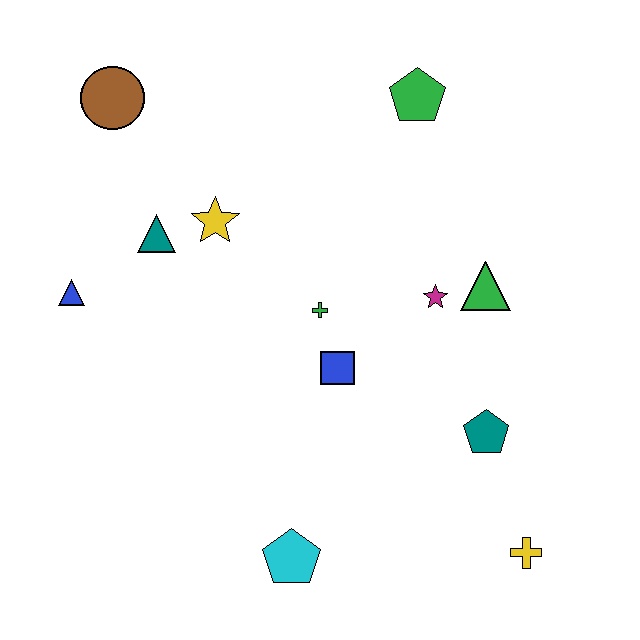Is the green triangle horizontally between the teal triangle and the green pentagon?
No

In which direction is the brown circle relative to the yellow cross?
The brown circle is above the yellow cross.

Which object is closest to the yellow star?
The teal triangle is closest to the yellow star.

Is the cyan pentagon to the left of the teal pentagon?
Yes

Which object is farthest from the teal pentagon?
The brown circle is farthest from the teal pentagon.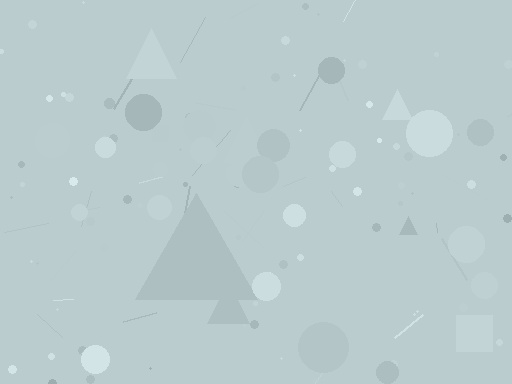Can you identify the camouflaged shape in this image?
The camouflaged shape is a triangle.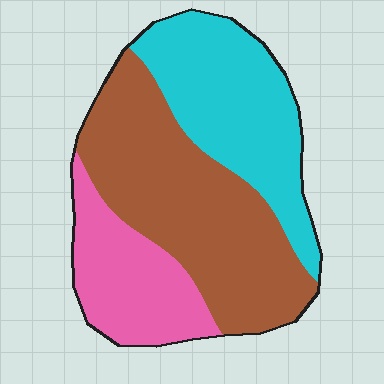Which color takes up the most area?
Brown, at roughly 45%.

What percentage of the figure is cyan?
Cyan covers roughly 35% of the figure.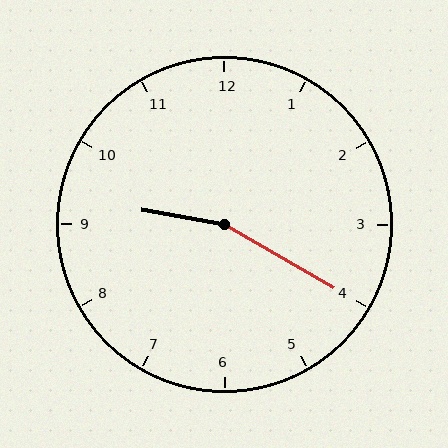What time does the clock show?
9:20.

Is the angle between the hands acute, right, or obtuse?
It is obtuse.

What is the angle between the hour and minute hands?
Approximately 160 degrees.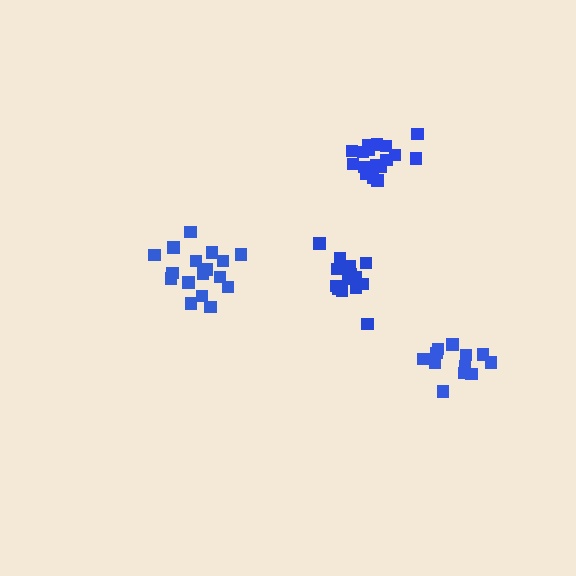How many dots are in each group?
Group 1: 17 dots, Group 2: 17 dots, Group 3: 12 dots, Group 4: 14 dots (60 total).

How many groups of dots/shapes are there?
There are 4 groups.